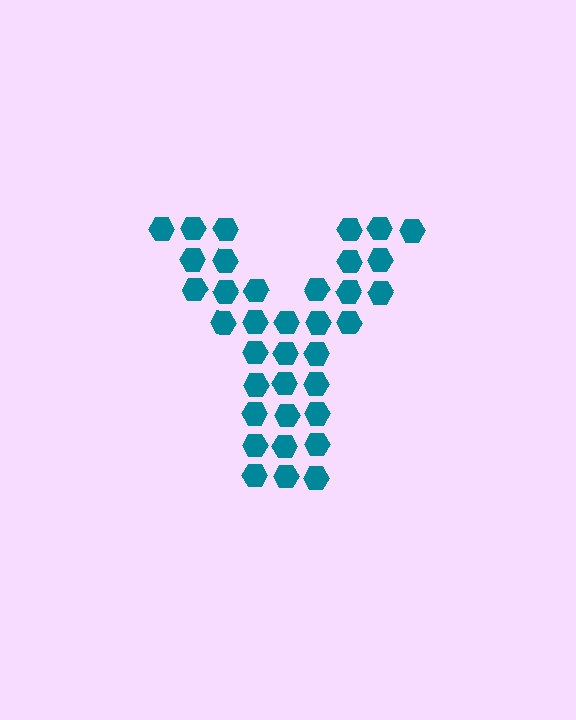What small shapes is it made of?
It is made of small hexagons.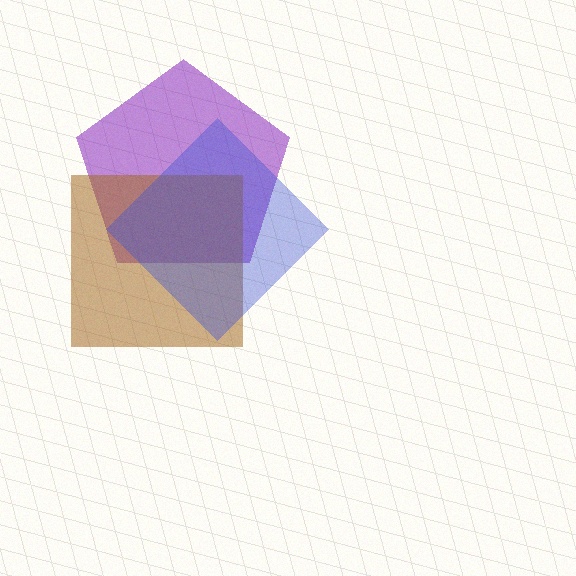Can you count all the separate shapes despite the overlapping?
Yes, there are 3 separate shapes.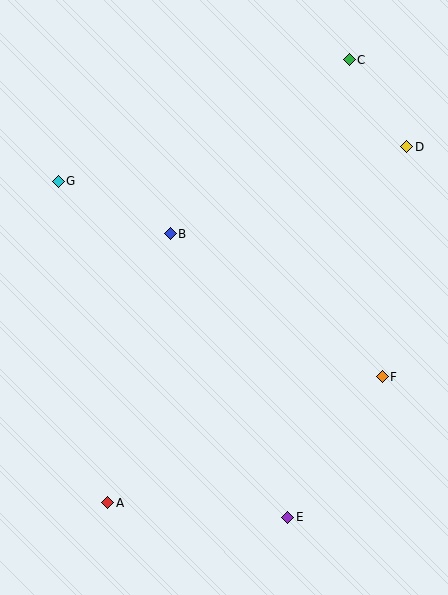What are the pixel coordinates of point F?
Point F is at (382, 377).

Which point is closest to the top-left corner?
Point G is closest to the top-left corner.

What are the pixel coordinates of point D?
Point D is at (407, 147).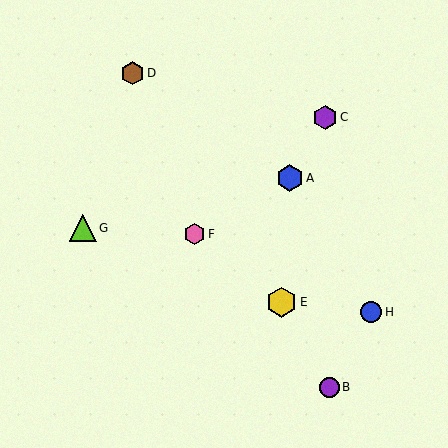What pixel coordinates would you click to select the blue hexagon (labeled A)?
Click at (290, 178) to select the blue hexagon A.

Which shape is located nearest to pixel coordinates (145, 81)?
The brown hexagon (labeled D) at (132, 73) is nearest to that location.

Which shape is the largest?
The yellow hexagon (labeled E) is the largest.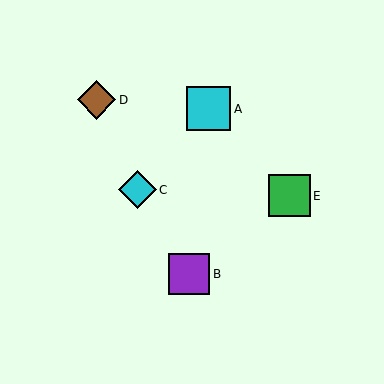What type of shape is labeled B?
Shape B is a purple square.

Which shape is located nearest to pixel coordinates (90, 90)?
The brown diamond (labeled D) at (97, 100) is nearest to that location.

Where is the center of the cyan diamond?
The center of the cyan diamond is at (137, 190).